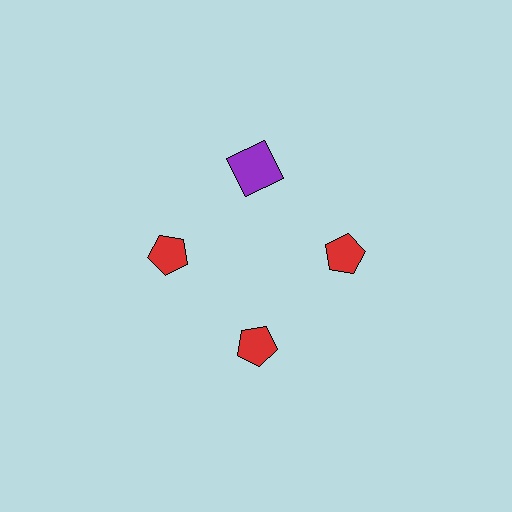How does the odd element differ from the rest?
It differs in both color (purple instead of red) and shape (square instead of pentagon).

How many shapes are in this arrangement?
There are 4 shapes arranged in a ring pattern.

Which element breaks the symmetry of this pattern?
The purple square at roughly the 12 o'clock position breaks the symmetry. All other shapes are red pentagons.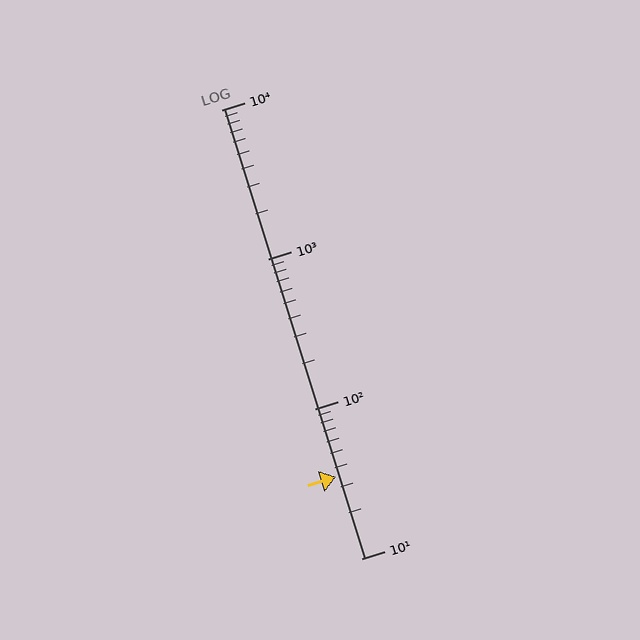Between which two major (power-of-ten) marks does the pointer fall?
The pointer is between 10 and 100.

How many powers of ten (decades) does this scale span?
The scale spans 3 decades, from 10 to 10000.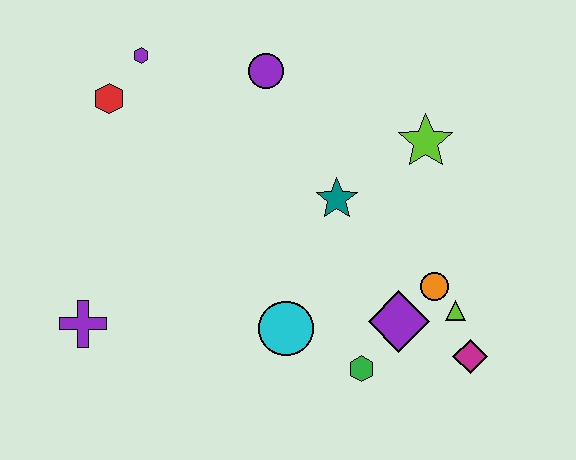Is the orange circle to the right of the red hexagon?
Yes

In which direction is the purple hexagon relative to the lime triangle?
The purple hexagon is to the left of the lime triangle.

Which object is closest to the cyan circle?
The green hexagon is closest to the cyan circle.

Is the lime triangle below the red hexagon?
Yes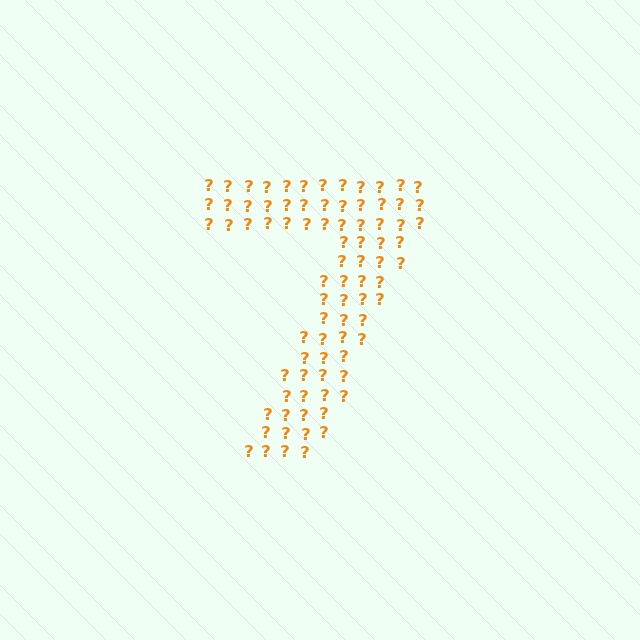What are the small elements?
The small elements are question marks.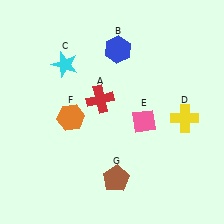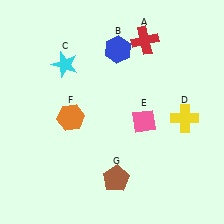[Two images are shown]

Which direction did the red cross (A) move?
The red cross (A) moved up.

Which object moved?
The red cross (A) moved up.